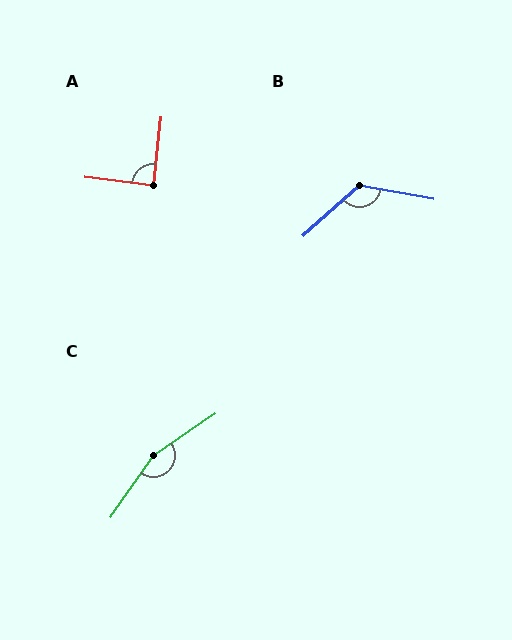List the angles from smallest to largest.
A (89°), B (127°), C (159°).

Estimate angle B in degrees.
Approximately 127 degrees.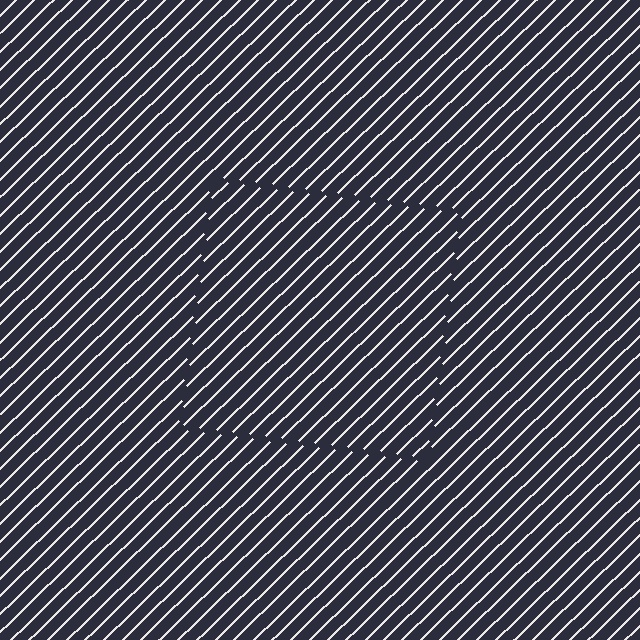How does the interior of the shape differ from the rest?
The interior of the shape contains the same grating, shifted by half a period — the contour is defined by the phase discontinuity where line-ends from the inner and outer gratings abut.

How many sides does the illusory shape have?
4 sides — the line-ends trace a square.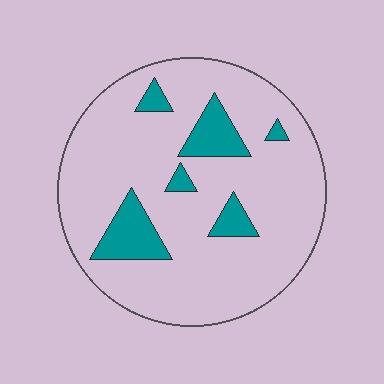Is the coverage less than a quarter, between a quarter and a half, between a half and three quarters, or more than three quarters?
Less than a quarter.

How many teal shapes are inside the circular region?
6.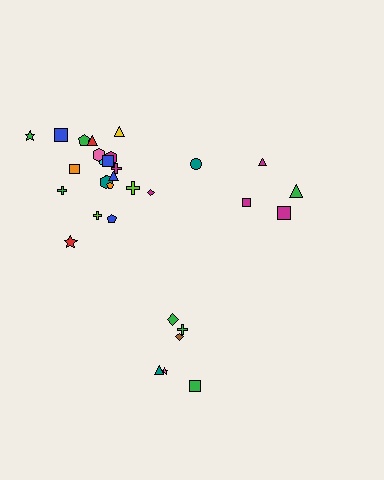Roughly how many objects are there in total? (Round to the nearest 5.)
Roughly 35 objects in total.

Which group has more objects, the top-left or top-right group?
The top-left group.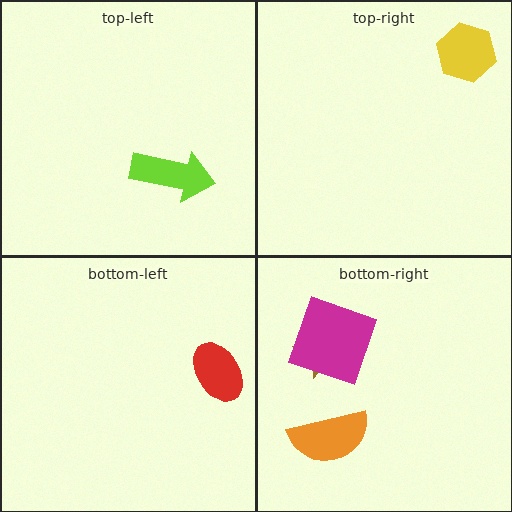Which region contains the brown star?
The bottom-right region.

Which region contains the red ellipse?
The bottom-left region.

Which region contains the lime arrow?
The top-left region.